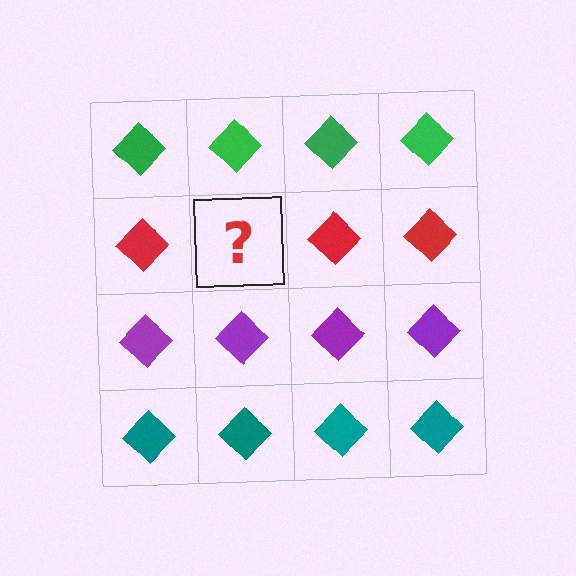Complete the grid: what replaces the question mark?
The question mark should be replaced with a red diamond.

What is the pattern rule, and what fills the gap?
The rule is that each row has a consistent color. The gap should be filled with a red diamond.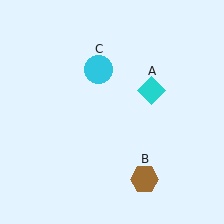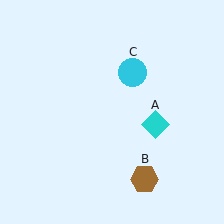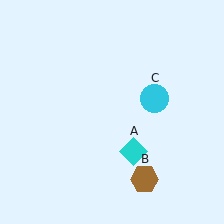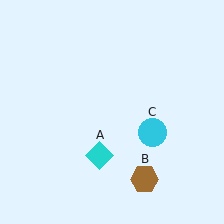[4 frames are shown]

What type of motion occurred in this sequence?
The cyan diamond (object A), cyan circle (object C) rotated clockwise around the center of the scene.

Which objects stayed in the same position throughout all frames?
Brown hexagon (object B) remained stationary.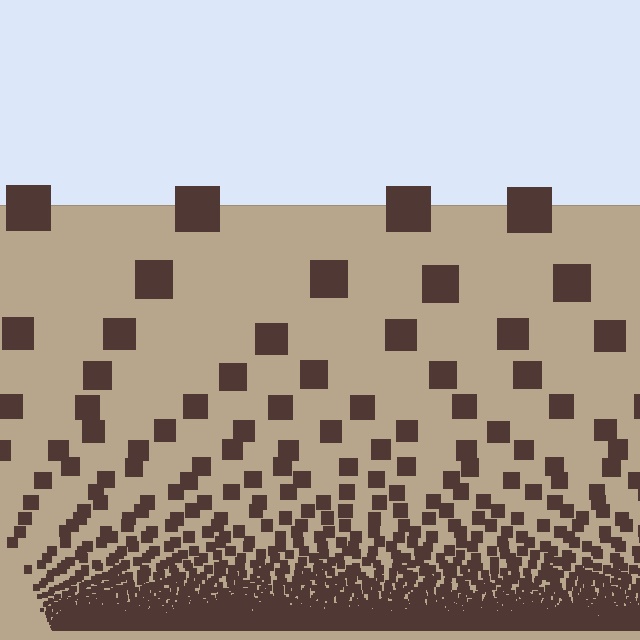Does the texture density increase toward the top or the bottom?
Density increases toward the bottom.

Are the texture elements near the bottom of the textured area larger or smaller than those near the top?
Smaller. The gradient is inverted — elements near the bottom are smaller and denser.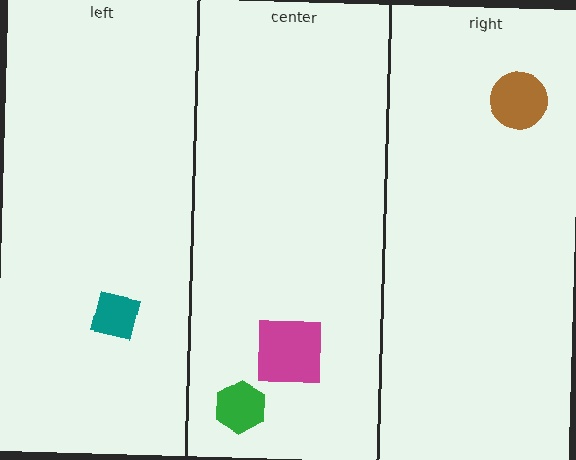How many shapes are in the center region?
2.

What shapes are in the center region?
The green hexagon, the magenta square.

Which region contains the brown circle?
The right region.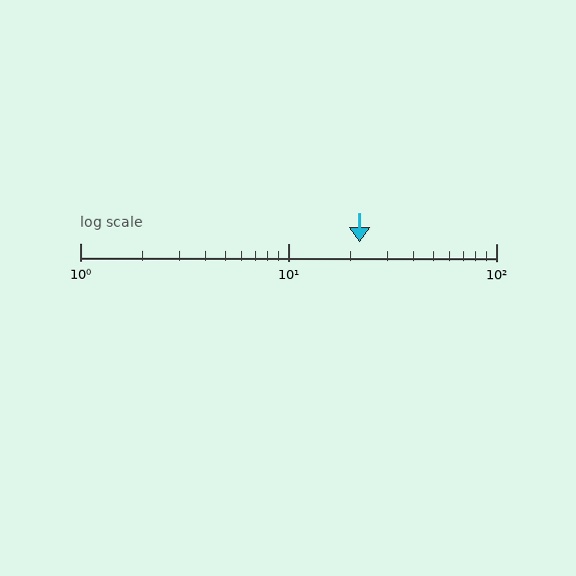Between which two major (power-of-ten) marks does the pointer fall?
The pointer is between 10 and 100.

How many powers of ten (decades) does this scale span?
The scale spans 2 decades, from 1 to 100.